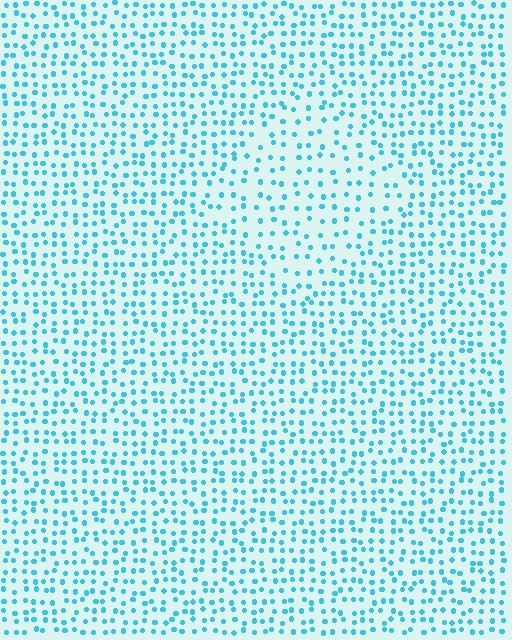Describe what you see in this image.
The image contains small cyan elements arranged at two different densities. A diamond-shaped region is visible where the elements are less densely packed than the surrounding area.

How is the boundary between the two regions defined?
The boundary is defined by a change in element density (approximately 1.6x ratio). All elements are the same color, size, and shape.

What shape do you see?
I see a diamond.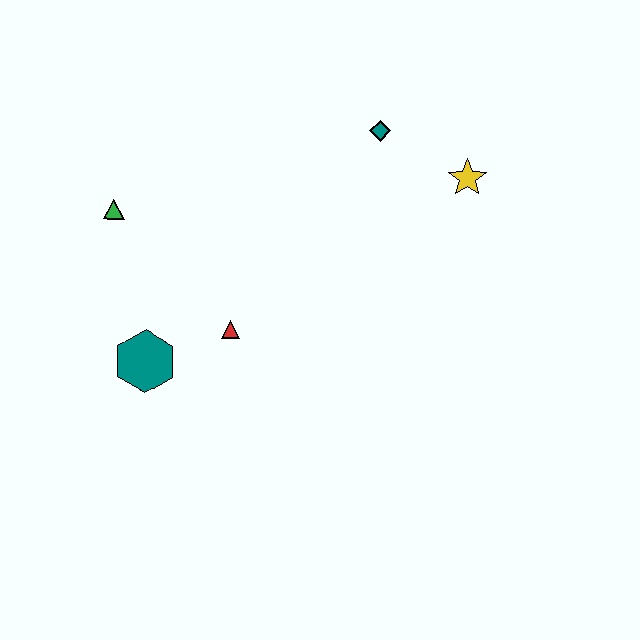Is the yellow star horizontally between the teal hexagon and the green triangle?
No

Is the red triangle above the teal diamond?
No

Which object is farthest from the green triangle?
The yellow star is farthest from the green triangle.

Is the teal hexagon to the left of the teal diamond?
Yes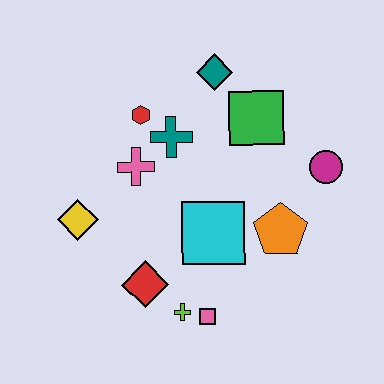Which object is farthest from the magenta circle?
The yellow diamond is farthest from the magenta circle.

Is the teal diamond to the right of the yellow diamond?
Yes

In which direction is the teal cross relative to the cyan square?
The teal cross is above the cyan square.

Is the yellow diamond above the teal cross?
No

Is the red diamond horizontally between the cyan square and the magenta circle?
No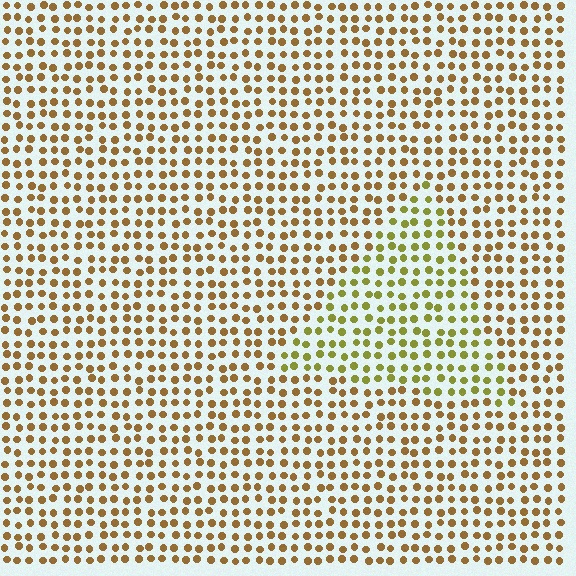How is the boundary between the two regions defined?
The boundary is defined purely by a slight shift in hue (about 34 degrees). Spacing, size, and orientation are identical on both sides.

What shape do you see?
I see a triangle.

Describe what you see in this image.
The image is filled with small brown elements in a uniform arrangement. A triangle-shaped region is visible where the elements are tinted to a slightly different hue, forming a subtle color boundary.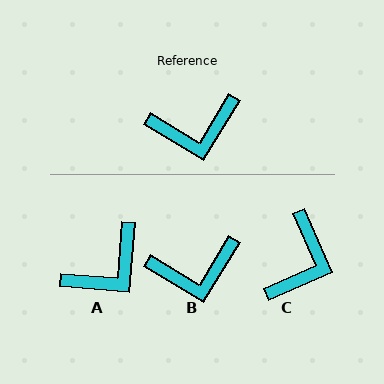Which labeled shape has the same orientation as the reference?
B.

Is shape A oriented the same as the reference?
No, it is off by about 26 degrees.